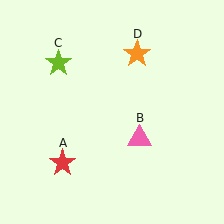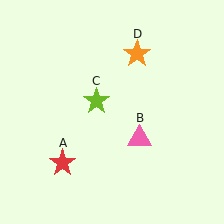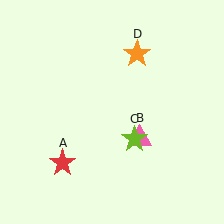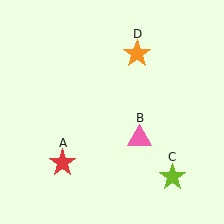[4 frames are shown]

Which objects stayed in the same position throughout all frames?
Red star (object A) and pink triangle (object B) and orange star (object D) remained stationary.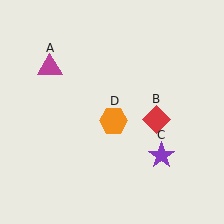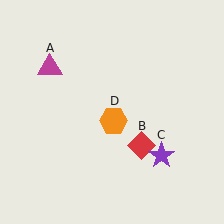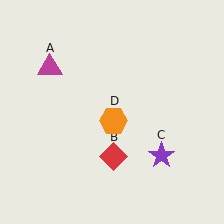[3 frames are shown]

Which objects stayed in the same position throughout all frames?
Magenta triangle (object A) and purple star (object C) and orange hexagon (object D) remained stationary.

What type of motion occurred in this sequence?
The red diamond (object B) rotated clockwise around the center of the scene.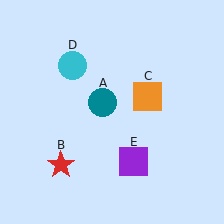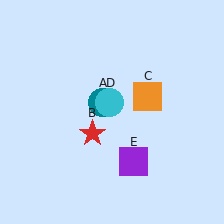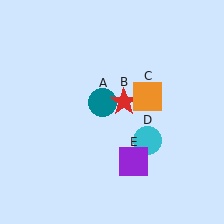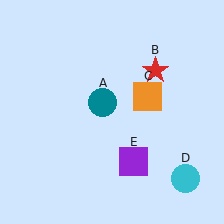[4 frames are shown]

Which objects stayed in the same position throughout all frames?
Teal circle (object A) and orange square (object C) and purple square (object E) remained stationary.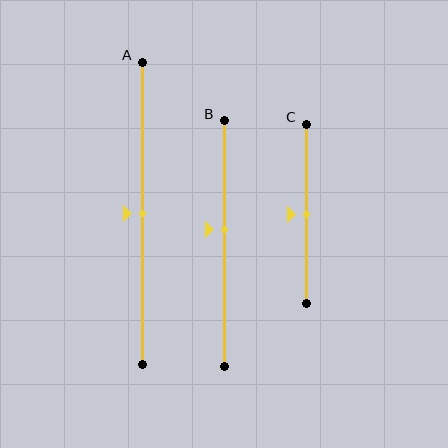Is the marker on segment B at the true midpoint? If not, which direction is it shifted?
No, the marker on segment B is shifted upward by about 6% of the segment length.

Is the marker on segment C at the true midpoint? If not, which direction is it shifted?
Yes, the marker on segment C is at the true midpoint.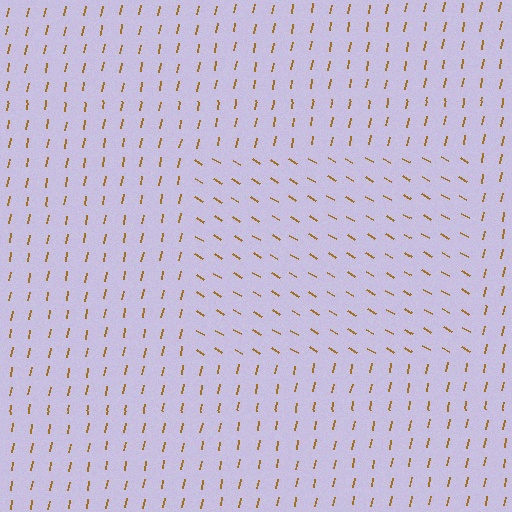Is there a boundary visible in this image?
Yes, there is a texture boundary formed by a change in line orientation.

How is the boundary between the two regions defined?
The boundary is defined purely by a change in line orientation (approximately 70 degrees difference). All lines are the same color and thickness.